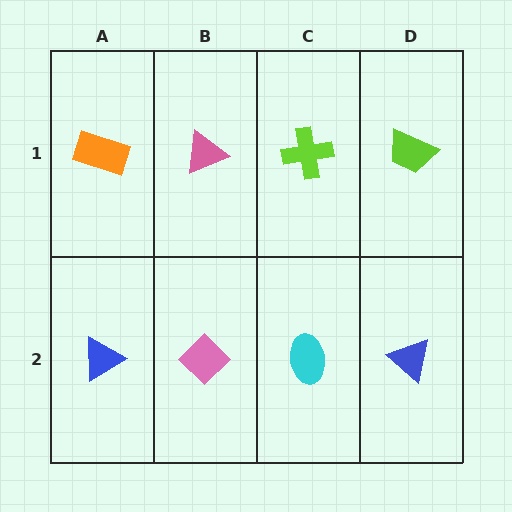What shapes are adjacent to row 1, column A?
A blue triangle (row 2, column A), a pink triangle (row 1, column B).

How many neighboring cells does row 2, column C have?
3.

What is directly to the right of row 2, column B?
A cyan ellipse.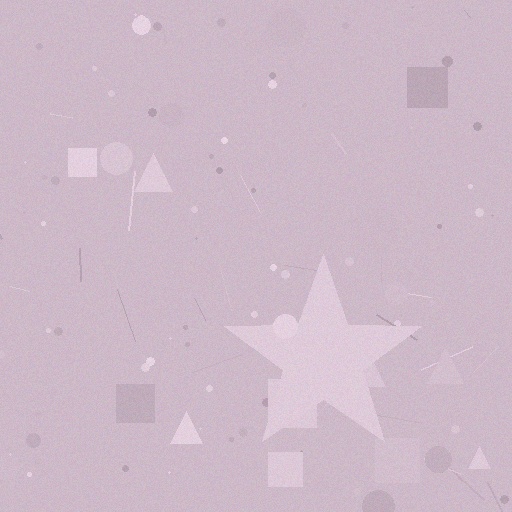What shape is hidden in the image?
A star is hidden in the image.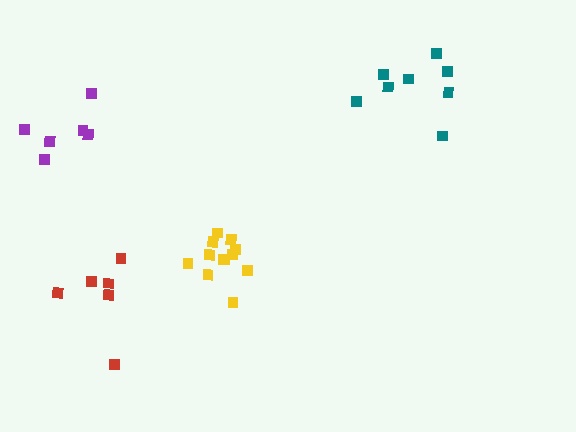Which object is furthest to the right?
The teal cluster is rightmost.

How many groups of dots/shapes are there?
There are 4 groups.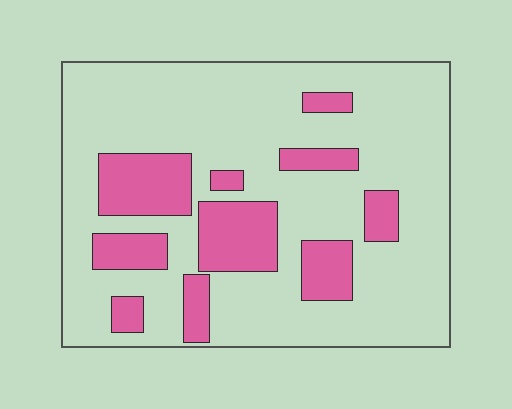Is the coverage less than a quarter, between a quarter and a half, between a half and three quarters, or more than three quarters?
Less than a quarter.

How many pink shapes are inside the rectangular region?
10.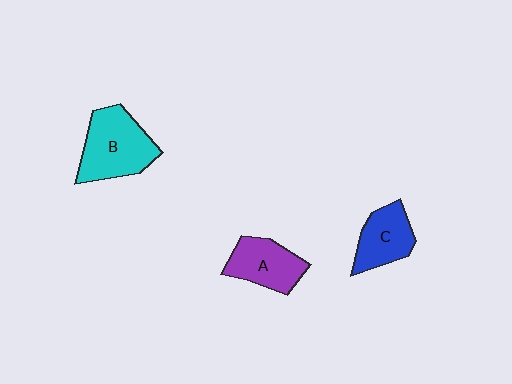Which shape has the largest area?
Shape B (cyan).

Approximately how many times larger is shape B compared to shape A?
Approximately 1.4 times.